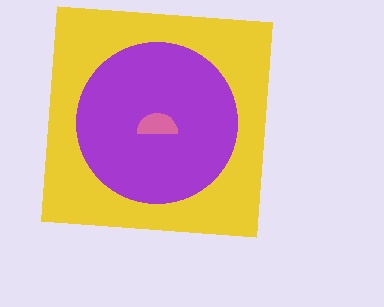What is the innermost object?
The pink semicircle.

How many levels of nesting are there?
3.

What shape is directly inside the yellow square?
The purple circle.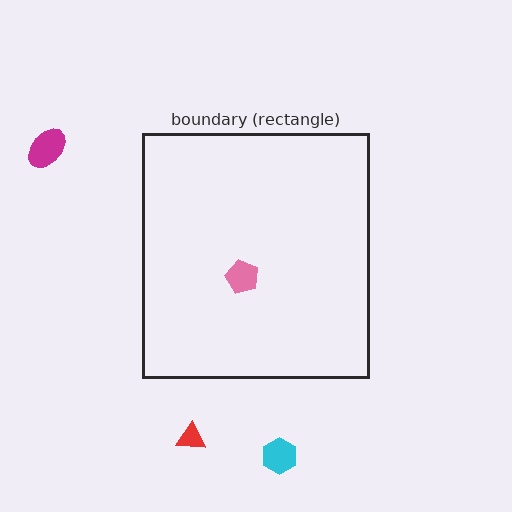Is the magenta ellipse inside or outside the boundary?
Outside.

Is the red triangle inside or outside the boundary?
Outside.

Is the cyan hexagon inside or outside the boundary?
Outside.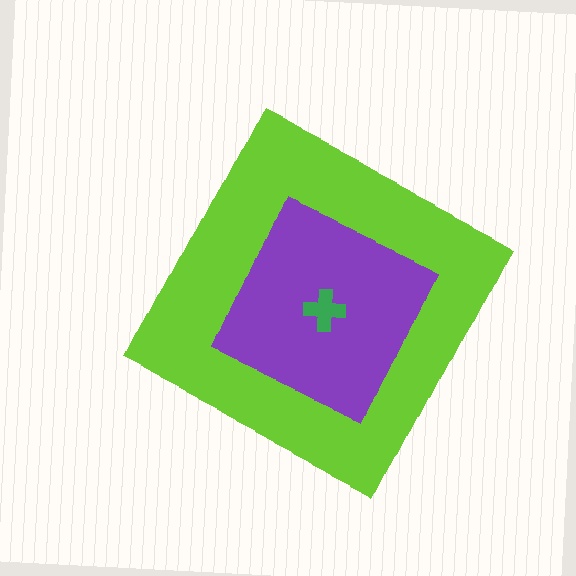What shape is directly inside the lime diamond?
The purple square.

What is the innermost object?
The green cross.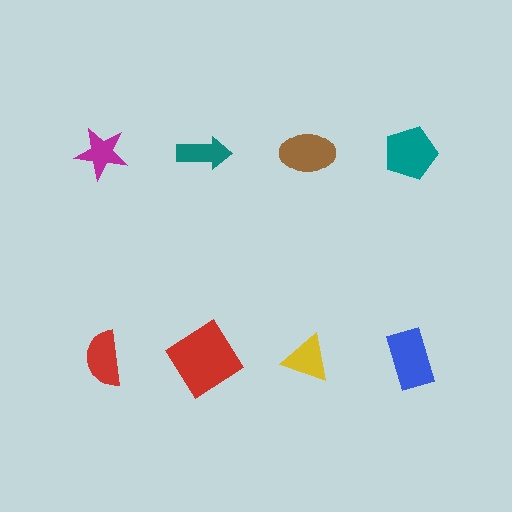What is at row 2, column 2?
A red diamond.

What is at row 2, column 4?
A blue rectangle.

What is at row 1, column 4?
A teal pentagon.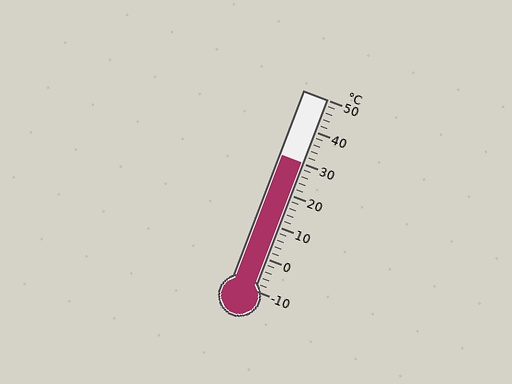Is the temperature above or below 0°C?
The temperature is above 0°C.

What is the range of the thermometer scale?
The thermometer scale ranges from -10°C to 50°C.